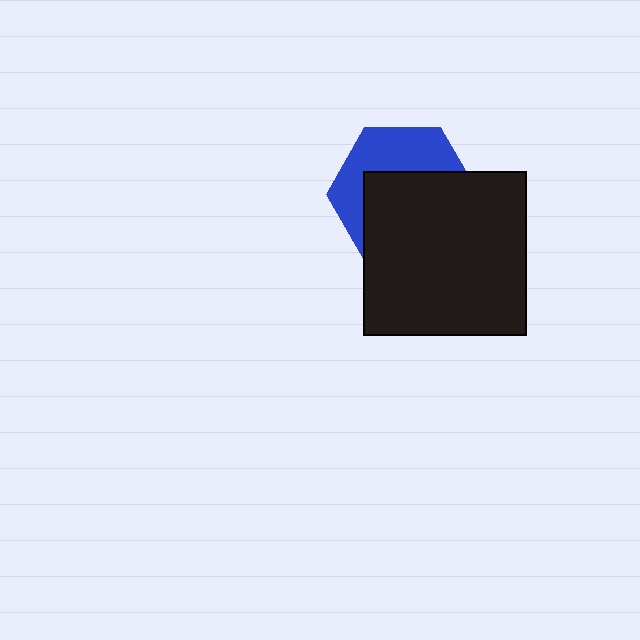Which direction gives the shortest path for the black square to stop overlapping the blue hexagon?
Moving down gives the shortest separation.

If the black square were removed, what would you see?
You would see the complete blue hexagon.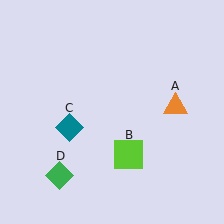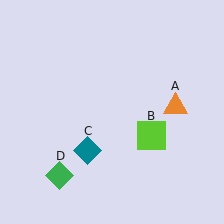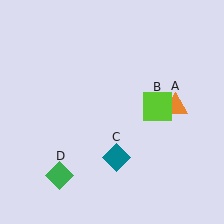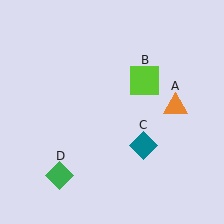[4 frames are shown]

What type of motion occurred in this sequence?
The lime square (object B), teal diamond (object C) rotated counterclockwise around the center of the scene.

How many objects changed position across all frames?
2 objects changed position: lime square (object B), teal diamond (object C).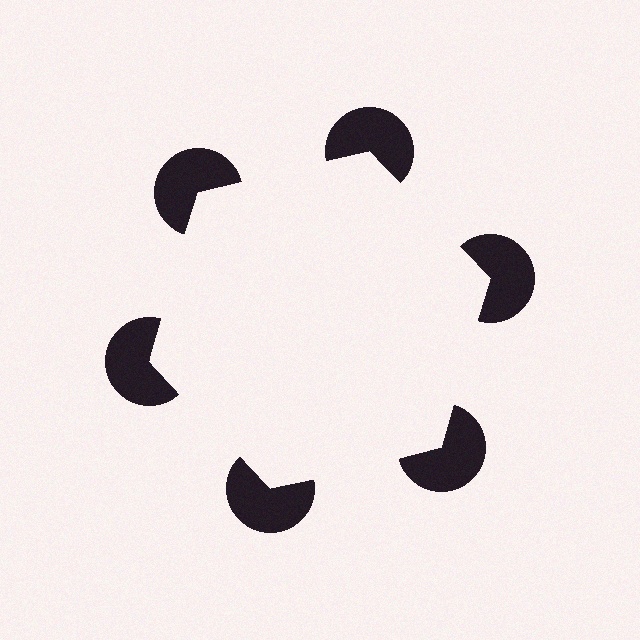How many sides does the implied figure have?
6 sides.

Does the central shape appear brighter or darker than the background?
It typically appears slightly brighter than the background, even though no actual brightness change is drawn.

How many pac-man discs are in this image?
There are 6 — one at each vertex of the illusory hexagon.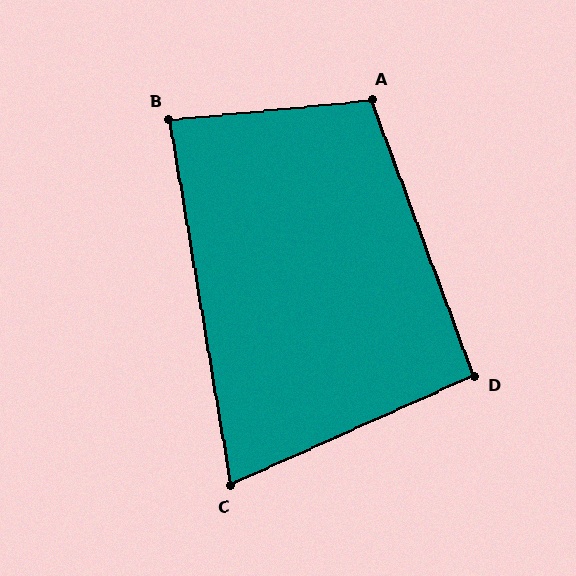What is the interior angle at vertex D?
Approximately 94 degrees (approximately right).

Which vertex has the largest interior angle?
A, at approximately 105 degrees.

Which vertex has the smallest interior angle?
C, at approximately 75 degrees.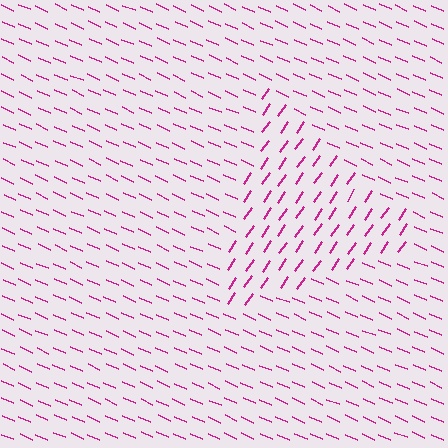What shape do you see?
I see a triangle.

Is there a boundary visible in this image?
Yes, there is a texture boundary formed by a change in line orientation.